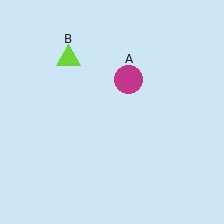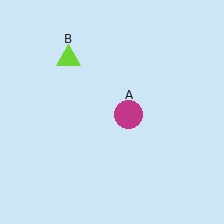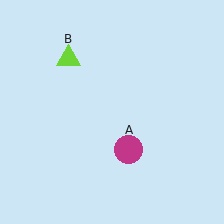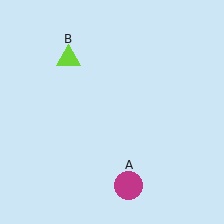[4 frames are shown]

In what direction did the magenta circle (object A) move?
The magenta circle (object A) moved down.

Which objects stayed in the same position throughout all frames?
Lime triangle (object B) remained stationary.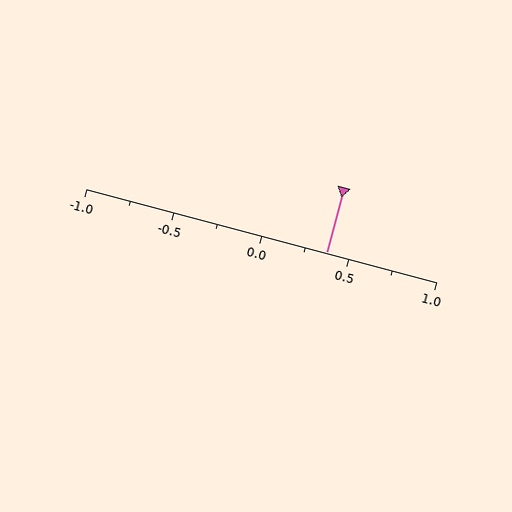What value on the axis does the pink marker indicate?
The marker indicates approximately 0.38.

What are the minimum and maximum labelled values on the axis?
The axis runs from -1.0 to 1.0.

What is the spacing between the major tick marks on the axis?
The major ticks are spaced 0.5 apart.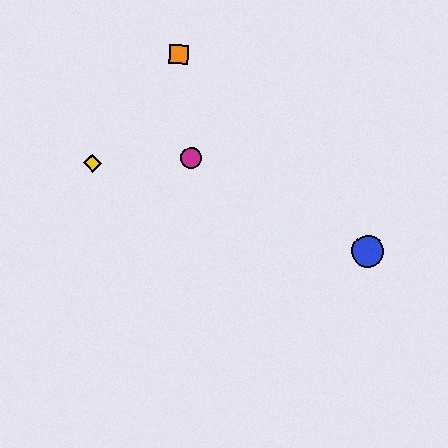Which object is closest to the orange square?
The magenta circle is closest to the orange square.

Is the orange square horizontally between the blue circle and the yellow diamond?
Yes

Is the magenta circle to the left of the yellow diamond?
No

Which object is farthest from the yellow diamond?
The blue circle is farthest from the yellow diamond.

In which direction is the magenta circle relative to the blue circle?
The magenta circle is to the left of the blue circle.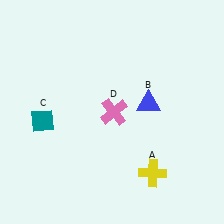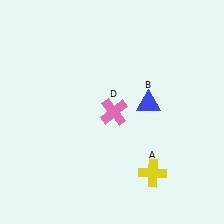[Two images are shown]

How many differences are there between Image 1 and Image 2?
There is 1 difference between the two images.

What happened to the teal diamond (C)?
The teal diamond (C) was removed in Image 2. It was in the bottom-left area of Image 1.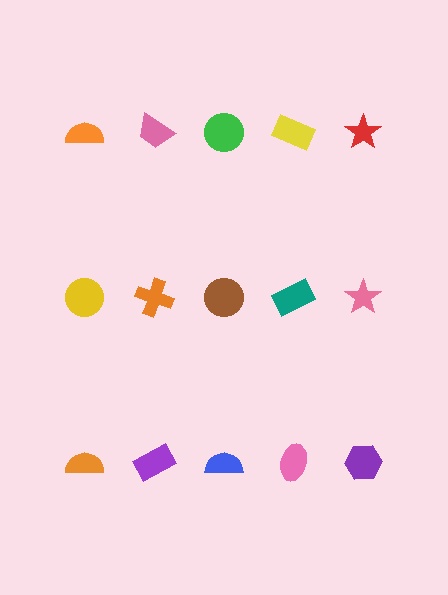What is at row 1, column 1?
An orange semicircle.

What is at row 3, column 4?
A pink ellipse.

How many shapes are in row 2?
5 shapes.